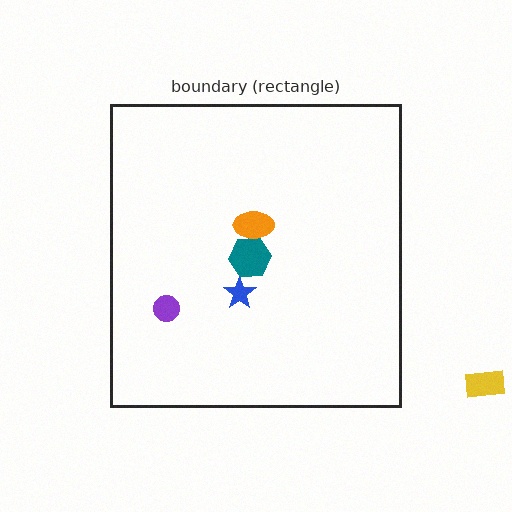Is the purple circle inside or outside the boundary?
Inside.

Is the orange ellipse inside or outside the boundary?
Inside.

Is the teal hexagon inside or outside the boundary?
Inside.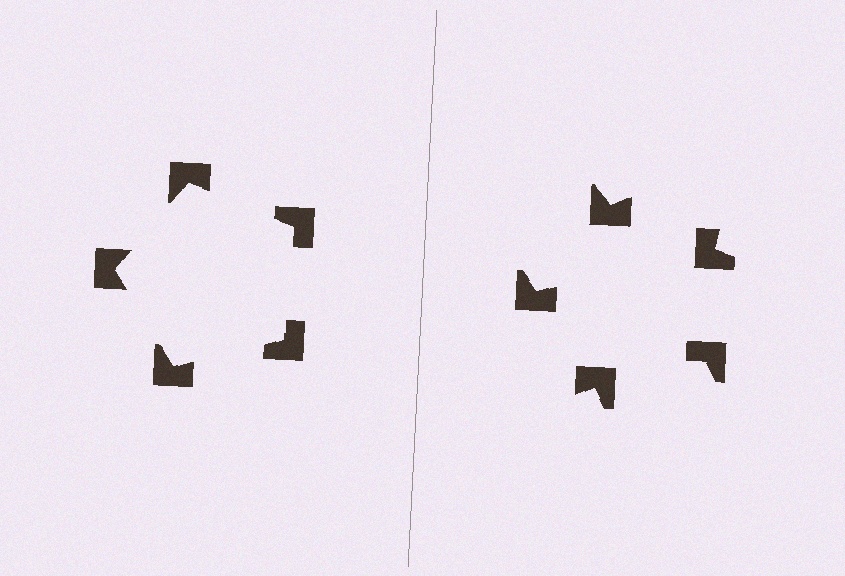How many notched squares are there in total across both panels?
10 — 5 on each side.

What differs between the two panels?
The notched squares are positioned identically on both sides; only the wedge orientations differ. On the left they align to a pentagon; on the right they are misaligned.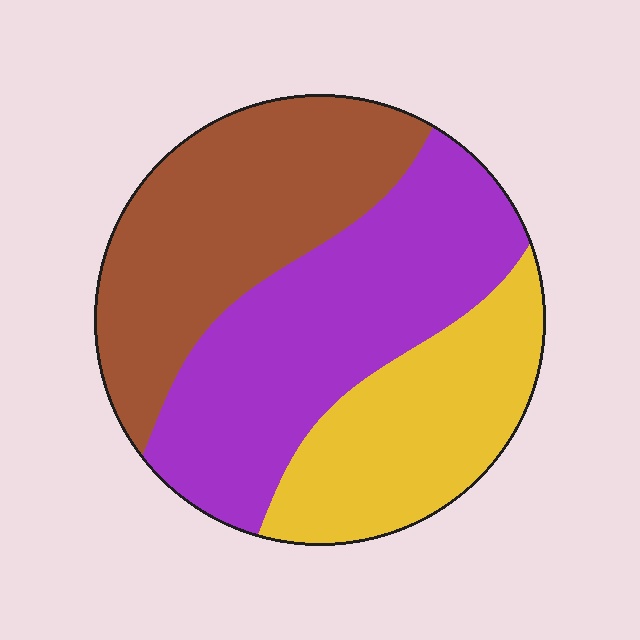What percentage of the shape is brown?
Brown takes up about one third (1/3) of the shape.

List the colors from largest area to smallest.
From largest to smallest: purple, brown, yellow.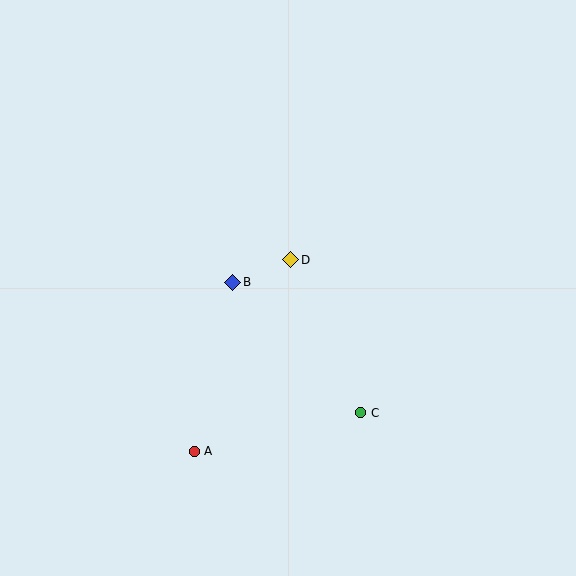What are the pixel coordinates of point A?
Point A is at (194, 451).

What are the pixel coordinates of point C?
Point C is at (361, 413).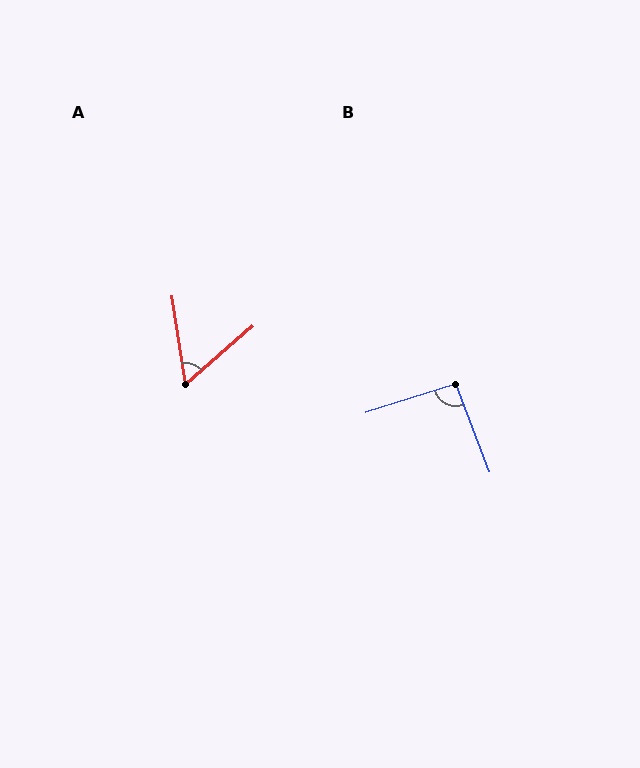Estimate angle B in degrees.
Approximately 93 degrees.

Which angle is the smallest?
A, at approximately 58 degrees.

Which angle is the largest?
B, at approximately 93 degrees.